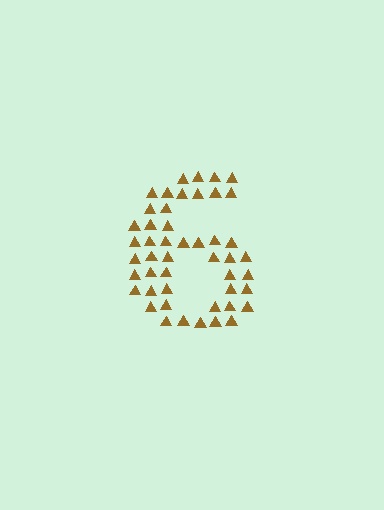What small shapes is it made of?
It is made of small triangles.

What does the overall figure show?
The overall figure shows the digit 6.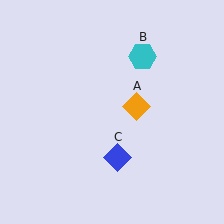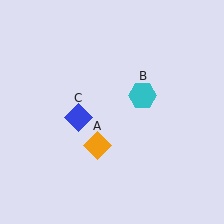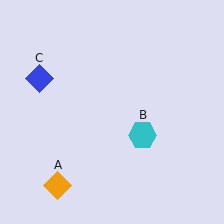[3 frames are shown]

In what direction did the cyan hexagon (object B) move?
The cyan hexagon (object B) moved down.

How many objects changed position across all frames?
3 objects changed position: orange diamond (object A), cyan hexagon (object B), blue diamond (object C).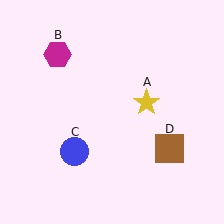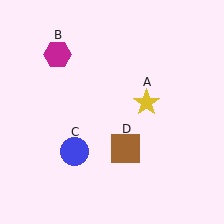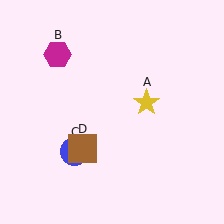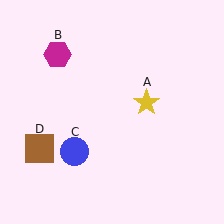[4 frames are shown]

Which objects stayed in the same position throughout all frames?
Yellow star (object A) and magenta hexagon (object B) and blue circle (object C) remained stationary.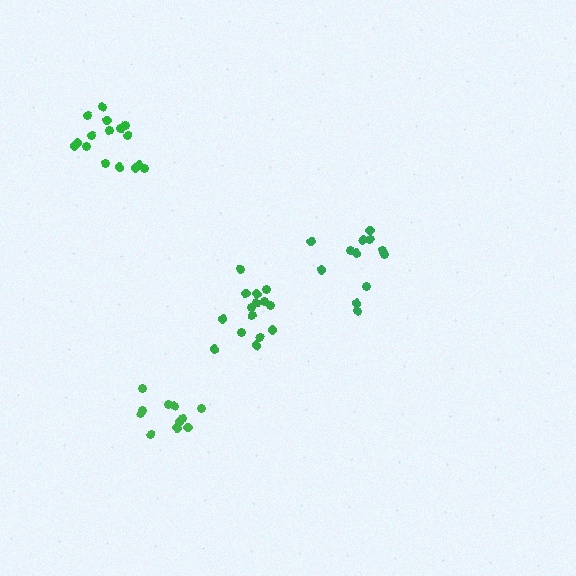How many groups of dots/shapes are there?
There are 4 groups.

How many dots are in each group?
Group 1: 12 dots, Group 2: 11 dots, Group 3: 16 dots, Group 4: 15 dots (54 total).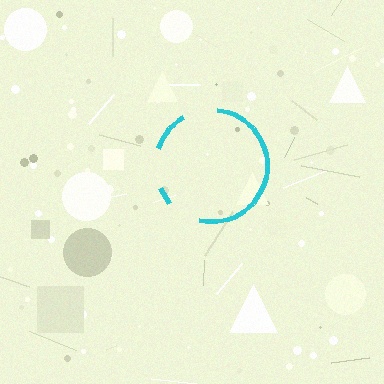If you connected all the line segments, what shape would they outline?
They would outline a circle.